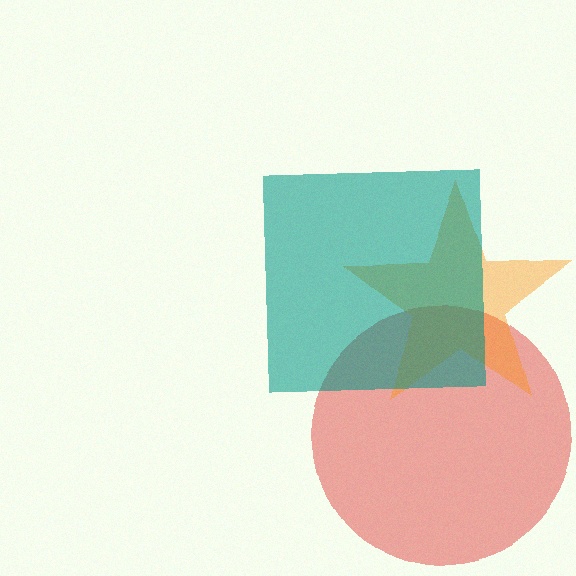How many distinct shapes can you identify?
There are 3 distinct shapes: a red circle, an orange star, a teal square.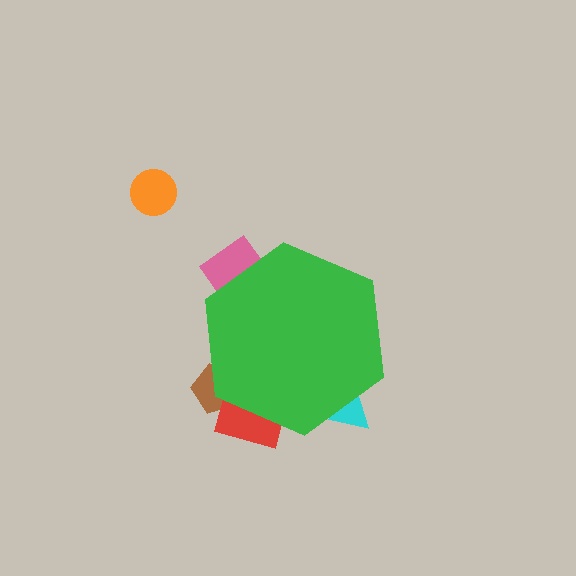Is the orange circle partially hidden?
No, the orange circle is fully visible.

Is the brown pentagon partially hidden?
Yes, the brown pentagon is partially hidden behind the green hexagon.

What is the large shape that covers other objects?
A green hexagon.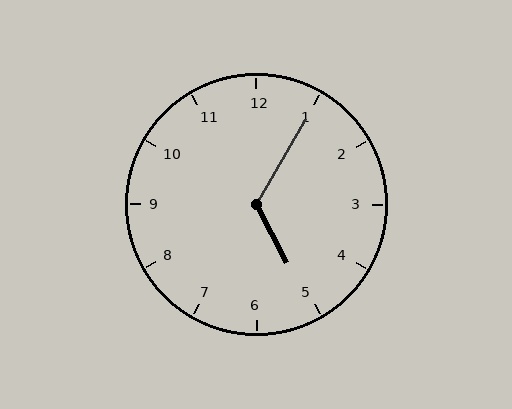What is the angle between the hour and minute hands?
Approximately 122 degrees.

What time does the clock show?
5:05.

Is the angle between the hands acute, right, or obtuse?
It is obtuse.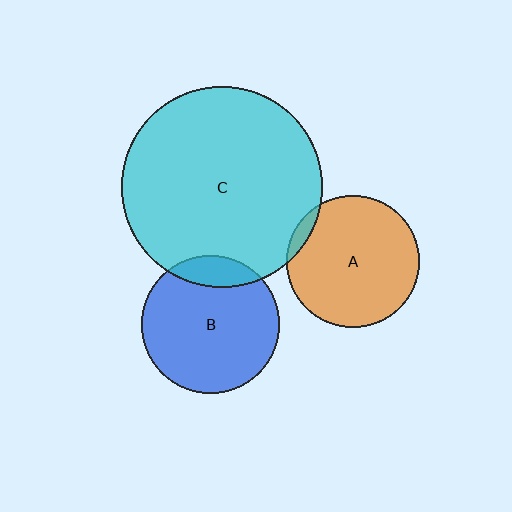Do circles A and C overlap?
Yes.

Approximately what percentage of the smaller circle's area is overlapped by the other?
Approximately 5%.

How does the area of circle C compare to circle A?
Approximately 2.3 times.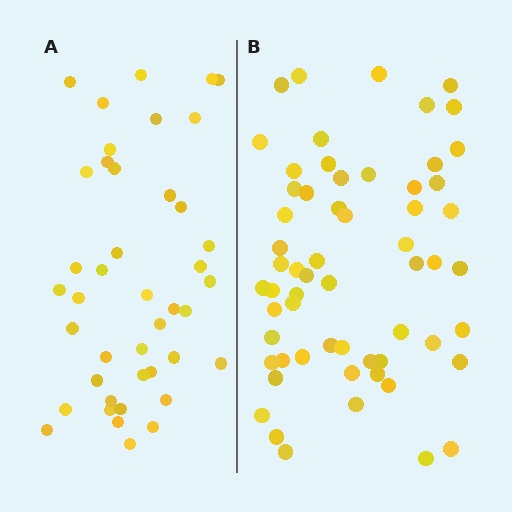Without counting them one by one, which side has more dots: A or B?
Region B (the right region) has more dots.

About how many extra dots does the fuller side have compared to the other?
Region B has approximately 20 more dots than region A.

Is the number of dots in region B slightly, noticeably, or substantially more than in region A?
Region B has noticeably more, but not dramatically so. The ratio is roughly 1.4 to 1.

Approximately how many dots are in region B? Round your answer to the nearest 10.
About 60 dots.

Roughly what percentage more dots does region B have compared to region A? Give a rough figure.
About 45% more.